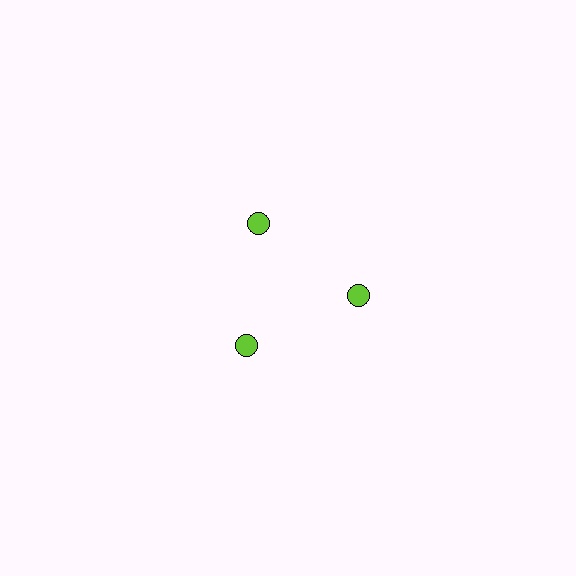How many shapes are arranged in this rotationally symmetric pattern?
There are 3 shapes, arranged in 3 groups of 1.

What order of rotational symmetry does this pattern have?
This pattern has 3-fold rotational symmetry.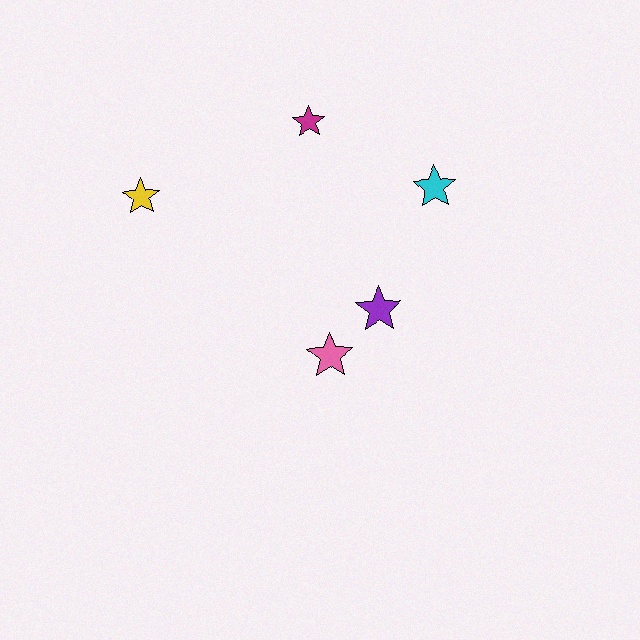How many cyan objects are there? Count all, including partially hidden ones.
There is 1 cyan object.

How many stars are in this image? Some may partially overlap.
There are 5 stars.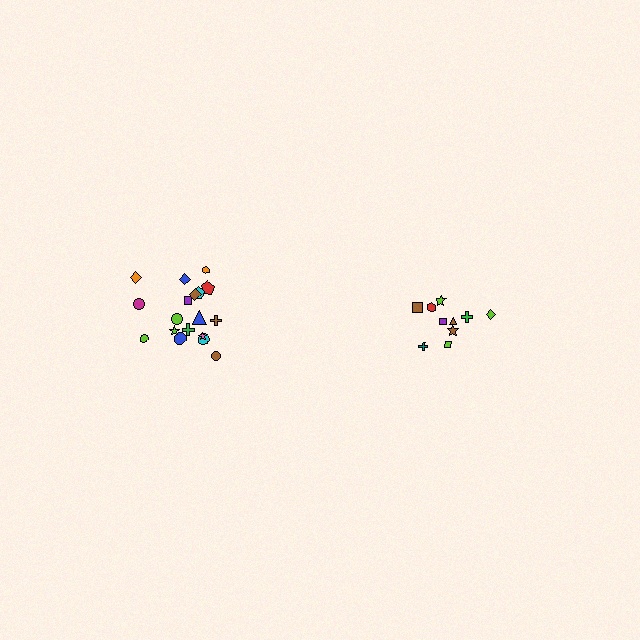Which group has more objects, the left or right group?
The left group.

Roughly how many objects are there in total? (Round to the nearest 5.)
Roughly 30 objects in total.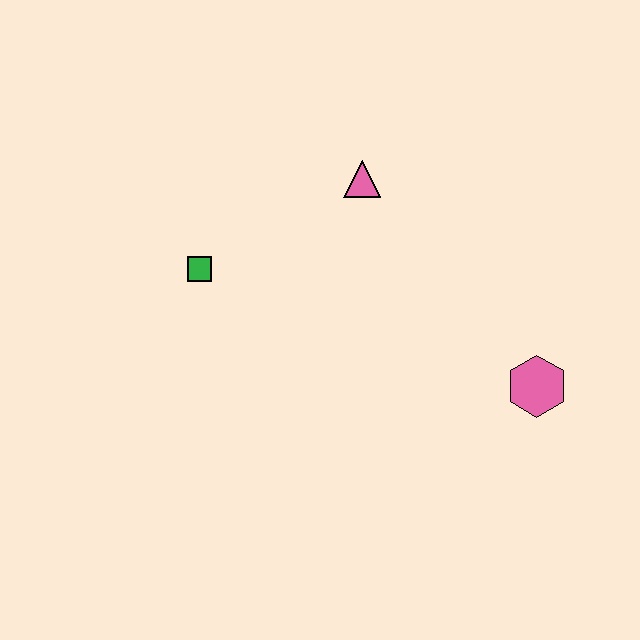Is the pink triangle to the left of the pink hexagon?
Yes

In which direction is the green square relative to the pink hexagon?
The green square is to the left of the pink hexagon.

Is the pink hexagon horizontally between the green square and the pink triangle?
No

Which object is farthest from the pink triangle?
The pink hexagon is farthest from the pink triangle.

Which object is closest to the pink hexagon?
The pink triangle is closest to the pink hexagon.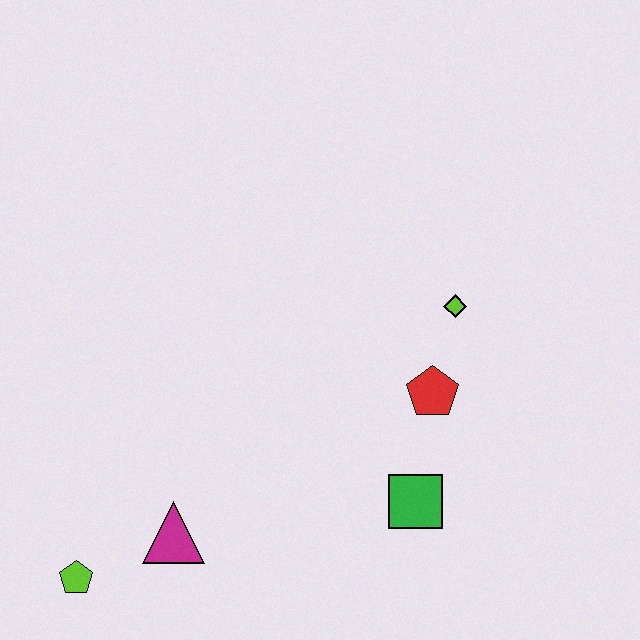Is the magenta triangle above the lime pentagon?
Yes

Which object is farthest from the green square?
The lime pentagon is farthest from the green square.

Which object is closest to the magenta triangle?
The lime pentagon is closest to the magenta triangle.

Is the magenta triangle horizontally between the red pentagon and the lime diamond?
No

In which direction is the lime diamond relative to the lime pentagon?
The lime diamond is to the right of the lime pentagon.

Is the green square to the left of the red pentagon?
Yes